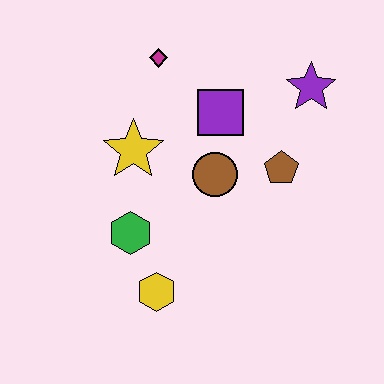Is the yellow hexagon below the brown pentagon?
Yes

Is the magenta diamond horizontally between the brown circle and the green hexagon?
Yes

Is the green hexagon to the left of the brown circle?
Yes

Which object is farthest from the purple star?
The yellow hexagon is farthest from the purple star.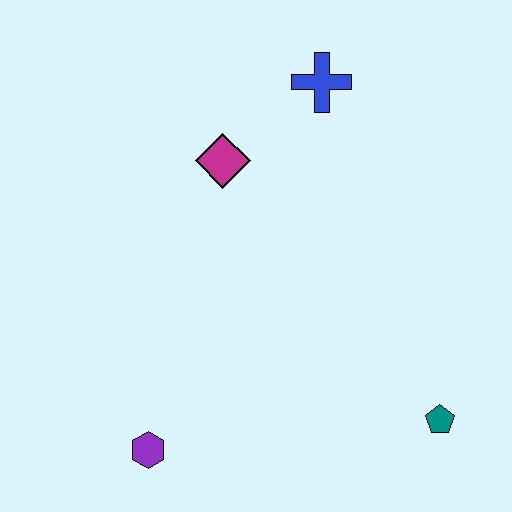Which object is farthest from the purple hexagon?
The blue cross is farthest from the purple hexagon.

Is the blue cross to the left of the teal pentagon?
Yes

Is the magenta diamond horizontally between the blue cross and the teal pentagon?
No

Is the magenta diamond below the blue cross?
Yes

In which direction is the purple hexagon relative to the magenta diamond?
The purple hexagon is below the magenta diamond.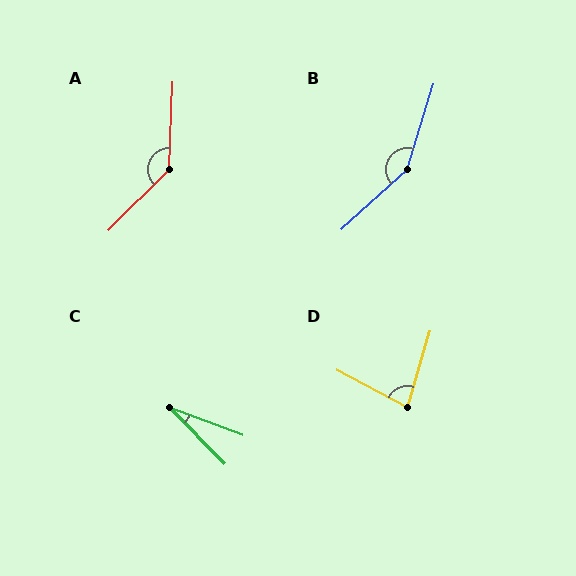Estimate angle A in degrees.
Approximately 137 degrees.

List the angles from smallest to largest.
C (25°), D (78°), A (137°), B (150°).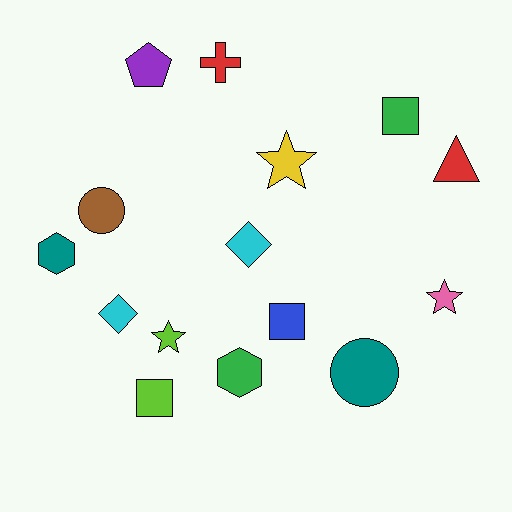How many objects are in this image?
There are 15 objects.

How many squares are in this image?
There are 3 squares.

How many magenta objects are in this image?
There are no magenta objects.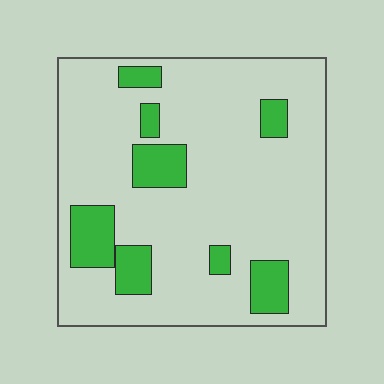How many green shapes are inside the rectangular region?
8.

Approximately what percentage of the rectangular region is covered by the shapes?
Approximately 15%.